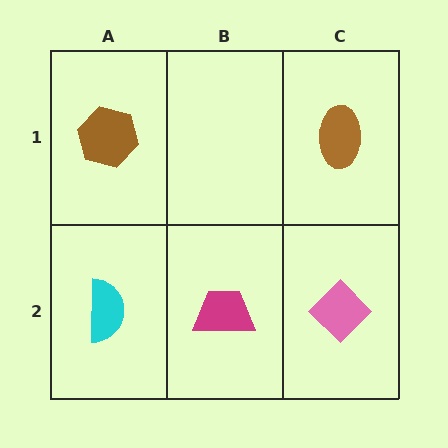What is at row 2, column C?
A pink diamond.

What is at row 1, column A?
A brown hexagon.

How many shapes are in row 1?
2 shapes.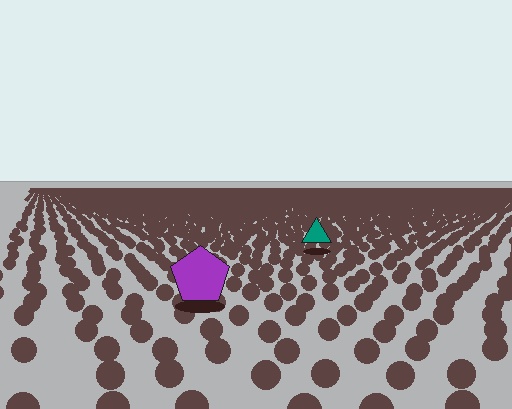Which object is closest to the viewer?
The purple pentagon is closest. The texture marks near it are larger and more spread out.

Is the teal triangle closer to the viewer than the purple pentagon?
No. The purple pentagon is closer — you can tell from the texture gradient: the ground texture is coarser near it.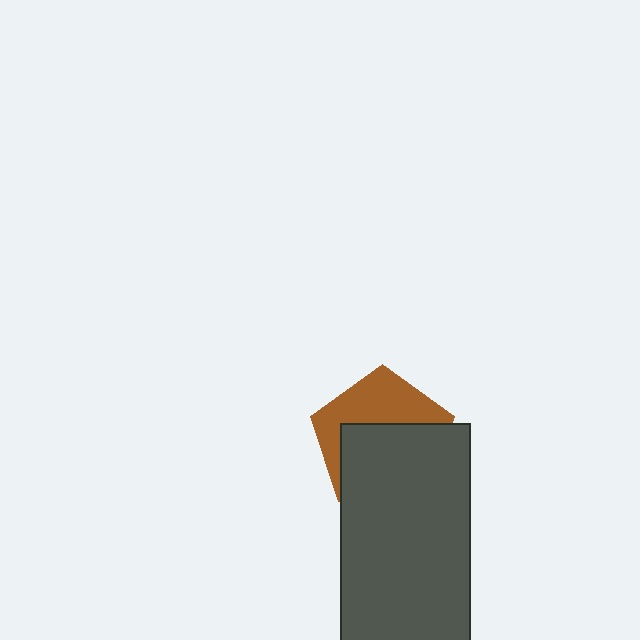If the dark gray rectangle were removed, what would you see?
You would see the complete brown pentagon.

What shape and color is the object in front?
The object in front is a dark gray rectangle.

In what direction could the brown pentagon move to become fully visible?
The brown pentagon could move up. That would shift it out from behind the dark gray rectangle entirely.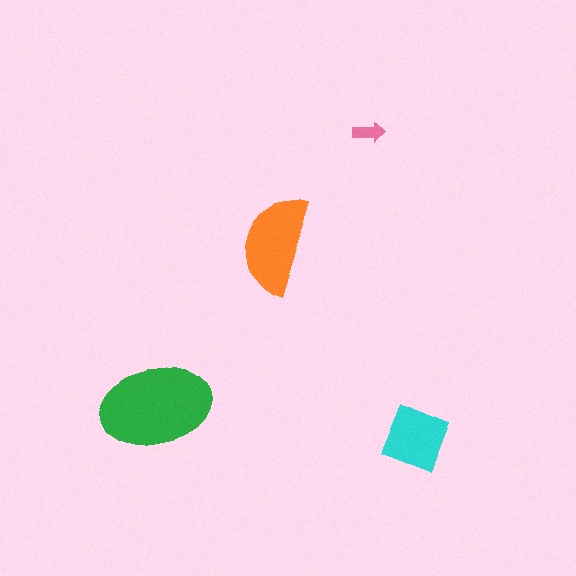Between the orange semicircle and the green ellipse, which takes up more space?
The green ellipse.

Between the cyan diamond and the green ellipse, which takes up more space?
The green ellipse.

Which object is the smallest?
The pink arrow.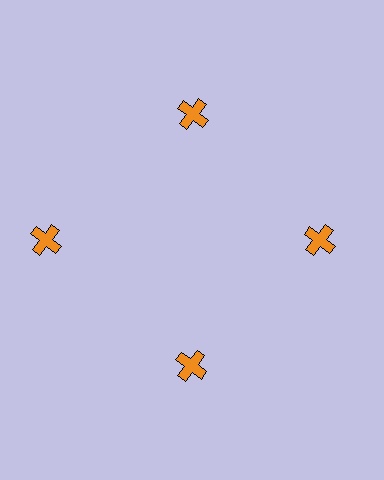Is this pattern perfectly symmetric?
No. The 4 orange crosses are arranged in a ring, but one element near the 9 o'clock position is pushed outward from the center, breaking the 4-fold rotational symmetry.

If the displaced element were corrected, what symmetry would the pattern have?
It would have 4-fold rotational symmetry — the pattern would map onto itself every 90 degrees.